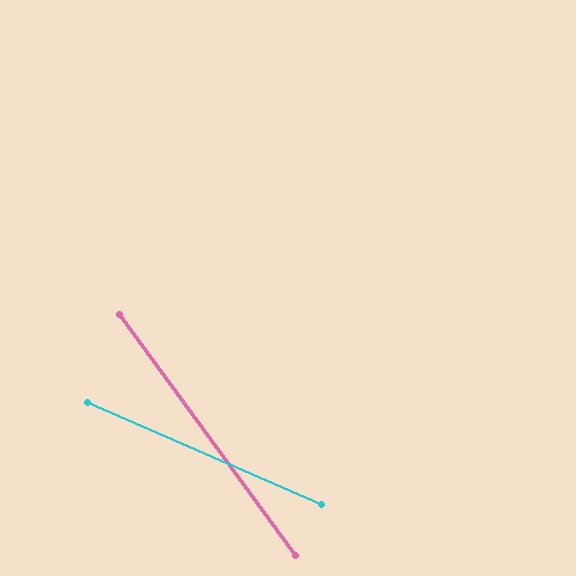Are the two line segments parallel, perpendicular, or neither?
Neither parallel nor perpendicular — they differ by about 30°.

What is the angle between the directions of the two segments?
Approximately 30 degrees.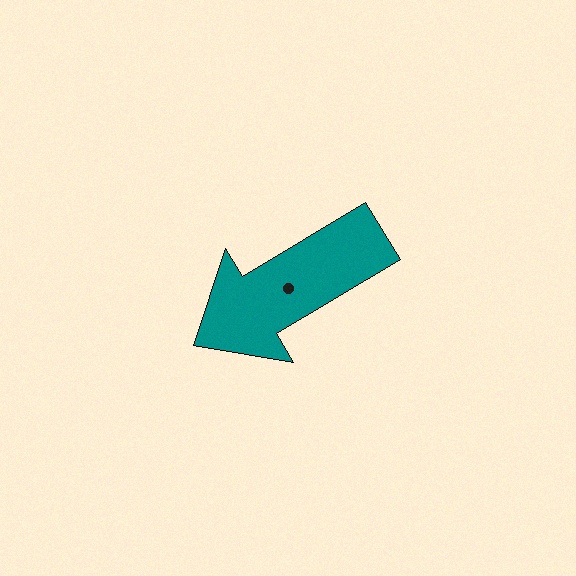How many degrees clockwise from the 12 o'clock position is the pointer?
Approximately 239 degrees.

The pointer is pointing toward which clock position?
Roughly 8 o'clock.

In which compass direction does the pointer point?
Southwest.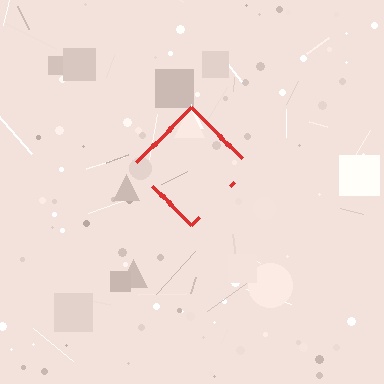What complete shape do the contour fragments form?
The contour fragments form a diamond.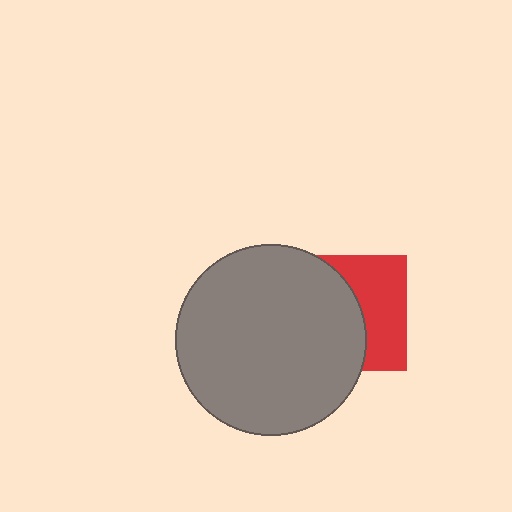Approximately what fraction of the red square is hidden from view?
Roughly 56% of the red square is hidden behind the gray circle.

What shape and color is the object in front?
The object in front is a gray circle.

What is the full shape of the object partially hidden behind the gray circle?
The partially hidden object is a red square.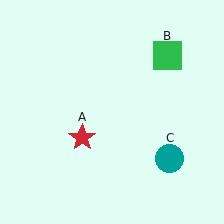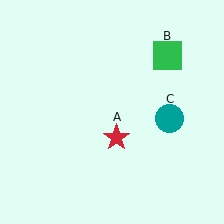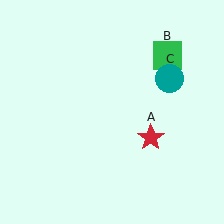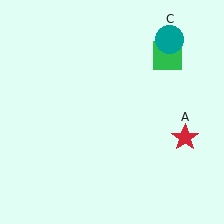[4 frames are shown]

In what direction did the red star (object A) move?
The red star (object A) moved right.